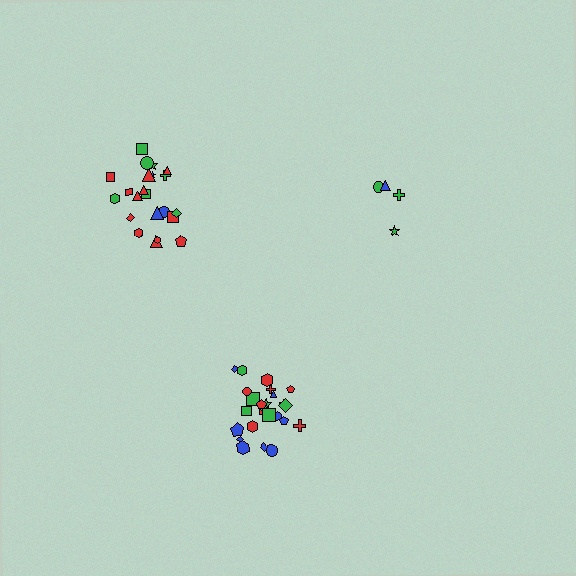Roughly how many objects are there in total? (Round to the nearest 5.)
Roughly 50 objects in total.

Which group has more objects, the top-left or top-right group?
The top-left group.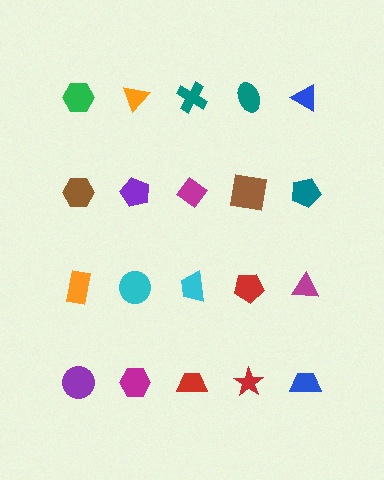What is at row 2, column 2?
A purple pentagon.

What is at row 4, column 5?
A blue trapezoid.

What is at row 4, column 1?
A purple circle.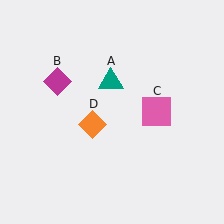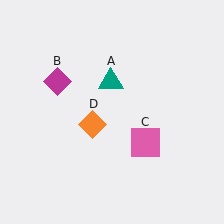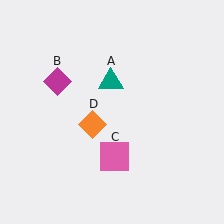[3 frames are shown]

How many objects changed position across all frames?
1 object changed position: pink square (object C).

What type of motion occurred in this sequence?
The pink square (object C) rotated clockwise around the center of the scene.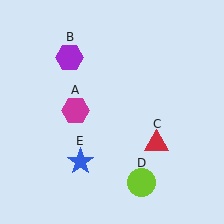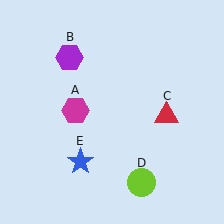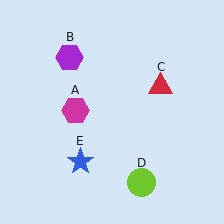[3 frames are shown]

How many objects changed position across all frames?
1 object changed position: red triangle (object C).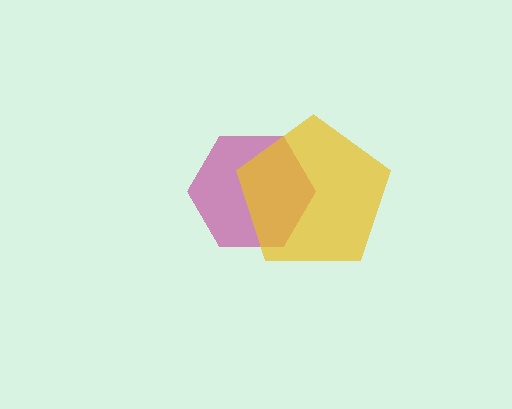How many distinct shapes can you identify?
There are 2 distinct shapes: a magenta hexagon, a yellow pentagon.